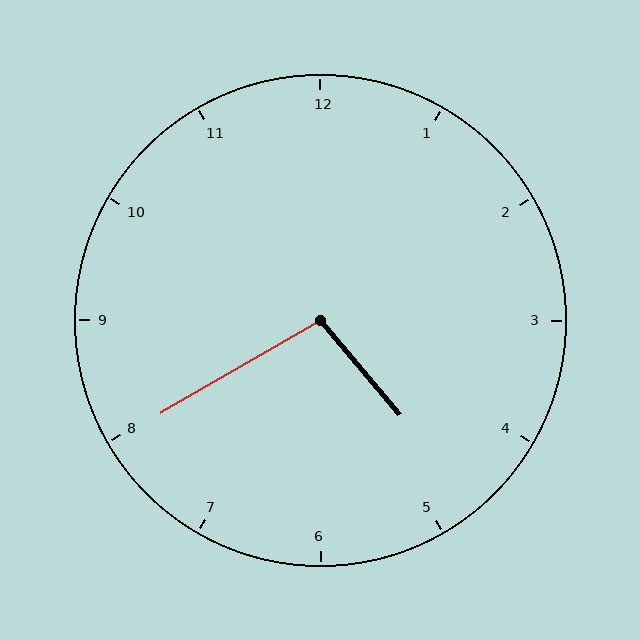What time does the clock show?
4:40.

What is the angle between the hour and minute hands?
Approximately 100 degrees.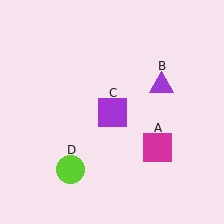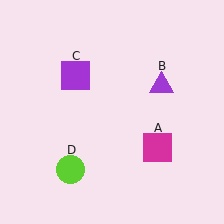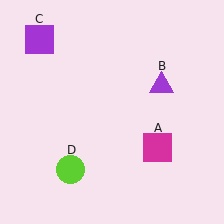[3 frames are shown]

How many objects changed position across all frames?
1 object changed position: purple square (object C).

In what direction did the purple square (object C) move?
The purple square (object C) moved up and to the left.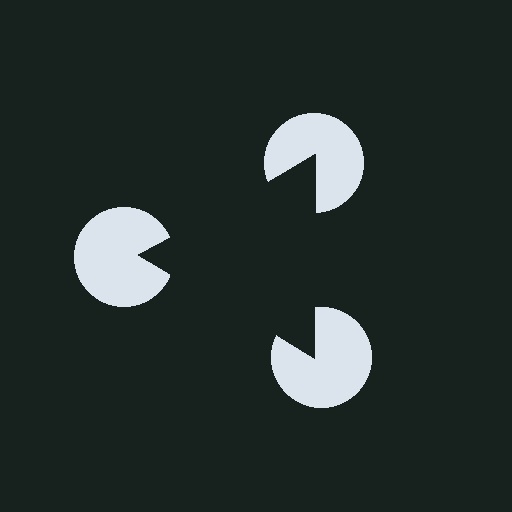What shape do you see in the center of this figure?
An illusory triangle — its edges are inferred from the aligned wedge cuts in the pac-man discs, not physically drawn.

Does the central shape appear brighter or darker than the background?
It typically appears slightly darker than the background, even though no actual brightness change is drawn.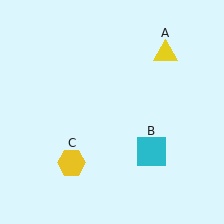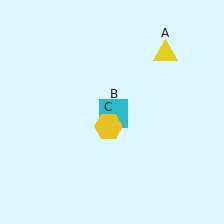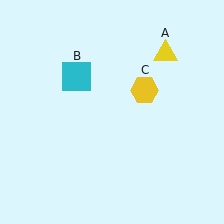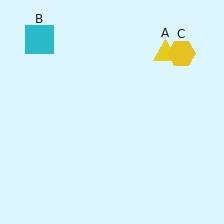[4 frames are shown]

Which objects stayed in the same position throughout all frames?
Yellow triangle (object A) remained stationary.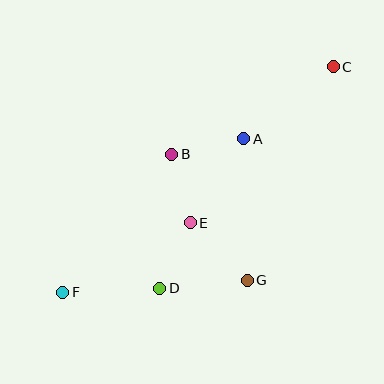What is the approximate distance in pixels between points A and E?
The distance between A and E is approximately 100 pixels.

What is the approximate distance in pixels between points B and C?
The distance between B and C is approximately 184 pixels.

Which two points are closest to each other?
Points B and E are closest to each other.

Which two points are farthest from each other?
Points C and F are farthest from each other.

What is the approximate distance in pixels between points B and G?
The distance between B and G is approximately 147 pixels.